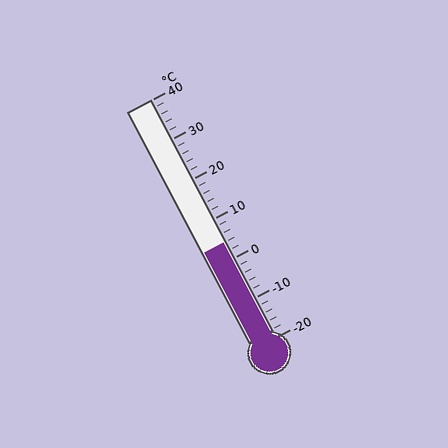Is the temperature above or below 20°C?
The temperature is below 20°C.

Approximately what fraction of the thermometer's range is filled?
The thermometer is filled to approximately 40% of its range.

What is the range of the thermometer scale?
The thermometer scale ranges from -20°C to 40°C.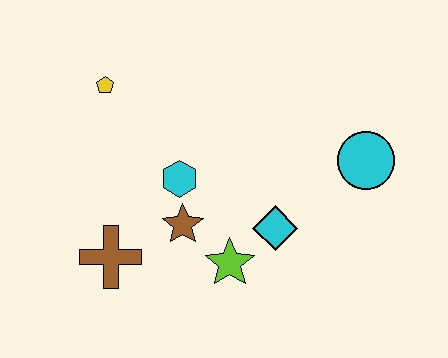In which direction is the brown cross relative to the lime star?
The brown cross is to the left of the lime star.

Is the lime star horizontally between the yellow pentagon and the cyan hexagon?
No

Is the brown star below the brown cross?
No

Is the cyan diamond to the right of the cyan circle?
No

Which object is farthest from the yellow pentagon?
The cyan circle is farthest from the yellow pentagon.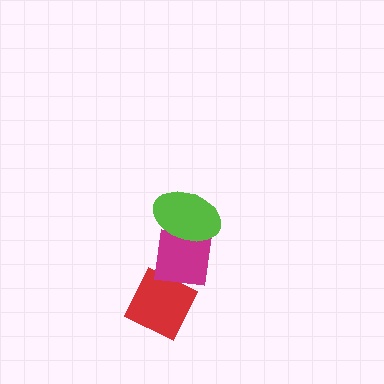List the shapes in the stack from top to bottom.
From top to bottom: the lime ellipse, the magenta square, the red diamond.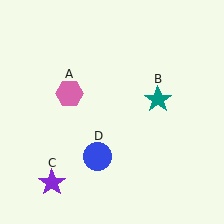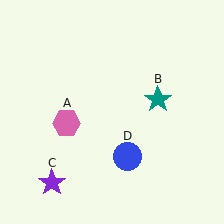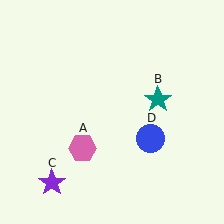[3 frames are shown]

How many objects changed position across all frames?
2 objects changed position: pink hexagon (object A), blue circle (object D).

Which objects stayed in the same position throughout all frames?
Teal star (object B) and purple star (object C) remained stationary.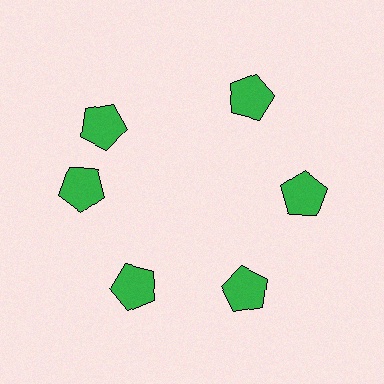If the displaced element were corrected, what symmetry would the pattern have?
It would have 6-fold rotational symmetry — the pattern would map onto itself every 60 degrees.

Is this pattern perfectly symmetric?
No. The 6 green pentagons are arranged in a ring, but one element near the 11 o'clock position is rotated out of alignment along the ring, breaking the 6-fold rotational symmetry.